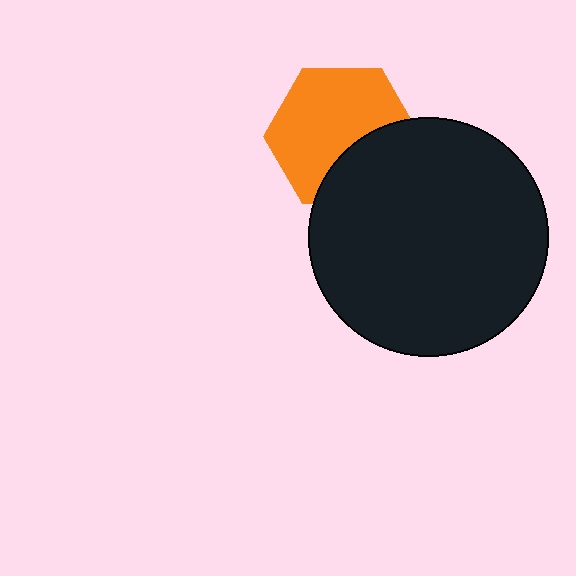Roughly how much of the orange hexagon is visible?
Most of it is visible (roughly 67%).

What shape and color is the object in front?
The object in front is a black circle.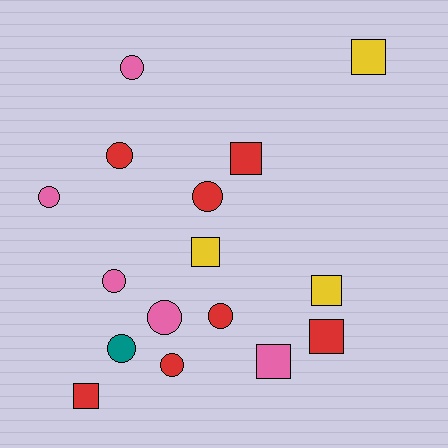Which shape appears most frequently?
Circle, with 9 objects.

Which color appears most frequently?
Red, with 7 objects.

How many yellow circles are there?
There are no yellow circles.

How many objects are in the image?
There are 16 objects.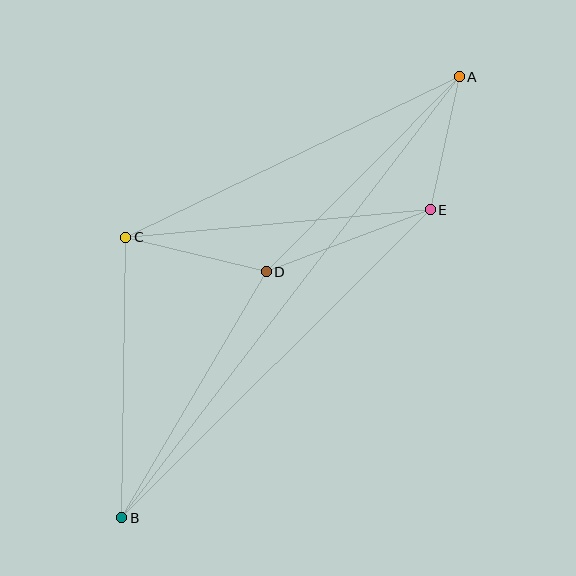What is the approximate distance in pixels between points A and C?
The distance between A and C is approximately 370 pixels.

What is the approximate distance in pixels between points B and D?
The distance between B and D is approximately 285 pixels.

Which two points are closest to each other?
Points A and E are closest to each other.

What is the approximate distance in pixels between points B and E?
The distance between B and E is approximately 436 pixels.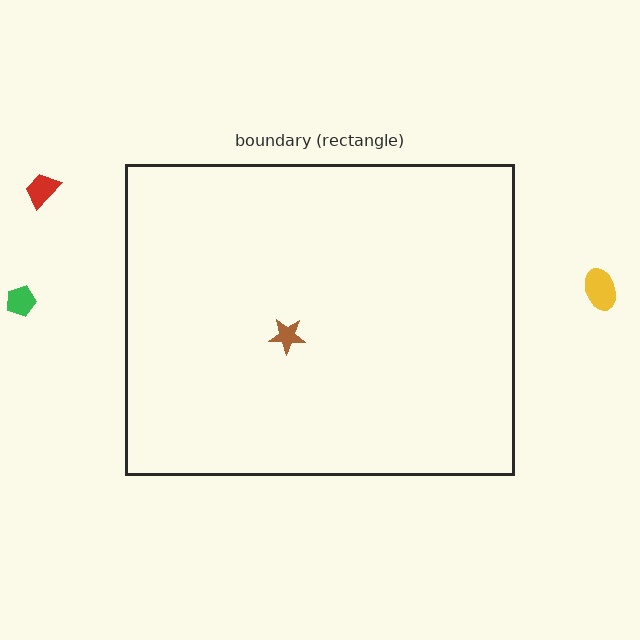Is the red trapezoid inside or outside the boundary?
Outside.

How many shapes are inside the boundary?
1 inside, 3 outside.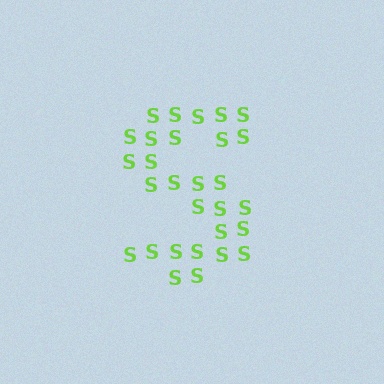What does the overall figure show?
The overall figure shows the letter S.